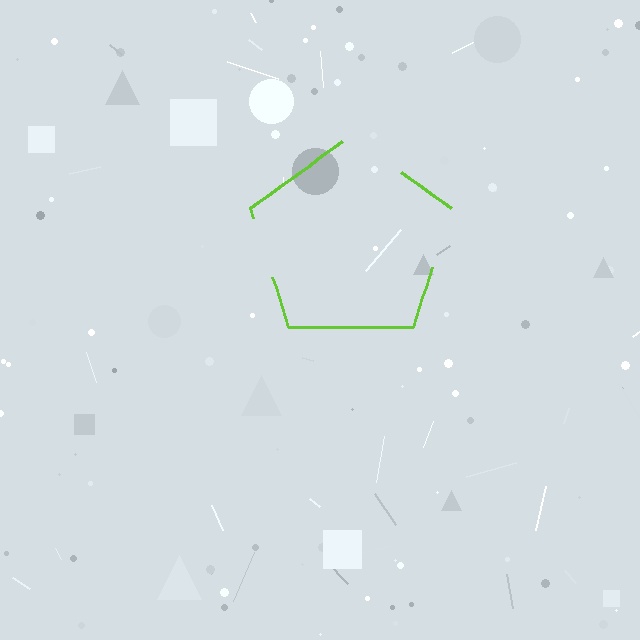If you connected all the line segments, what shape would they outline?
They would outline a pentagon.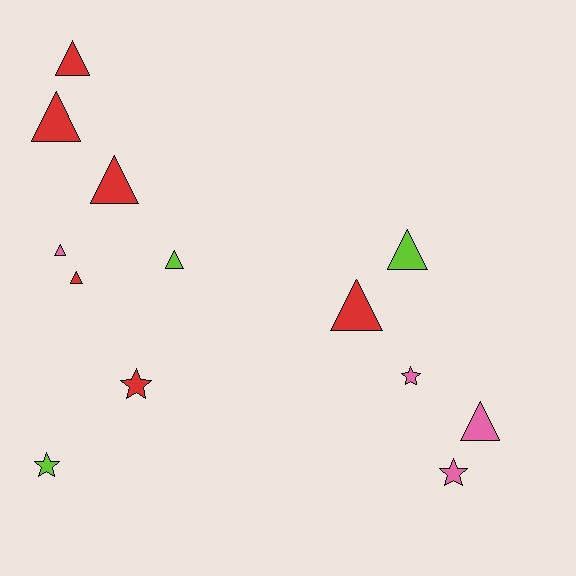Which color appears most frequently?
Red, with 6 objects.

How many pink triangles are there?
There are 2 pink triangles.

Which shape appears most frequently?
Triangle, with 9 objects.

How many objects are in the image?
There are 13 objects.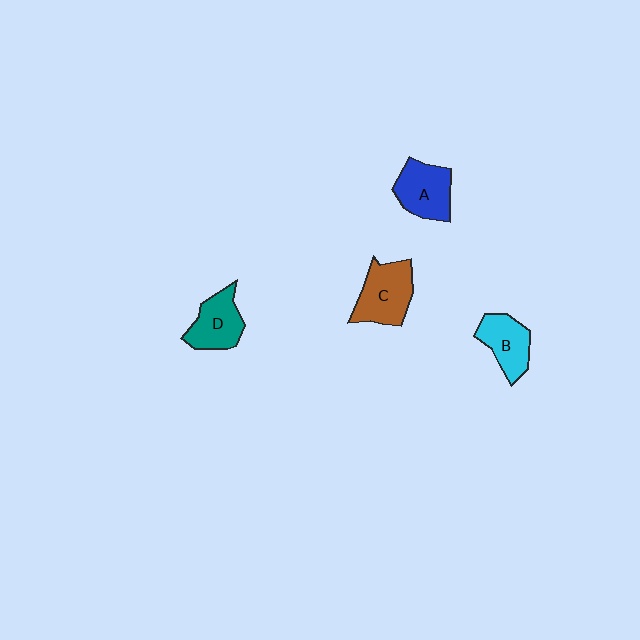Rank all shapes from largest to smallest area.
From largest to smallest: C (brown), A (blue), D (teal), B (cyan).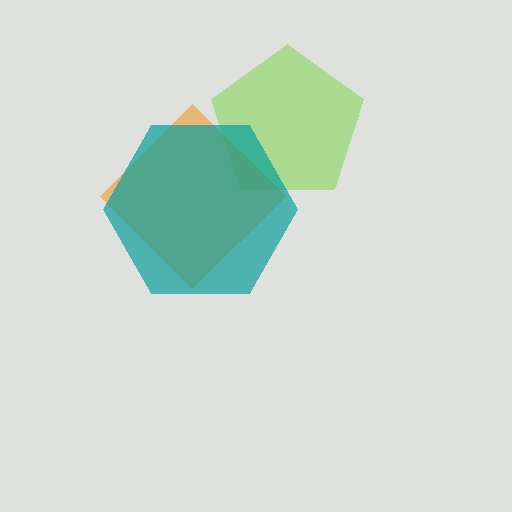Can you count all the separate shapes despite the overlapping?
Yes, there are 3 separate shapes.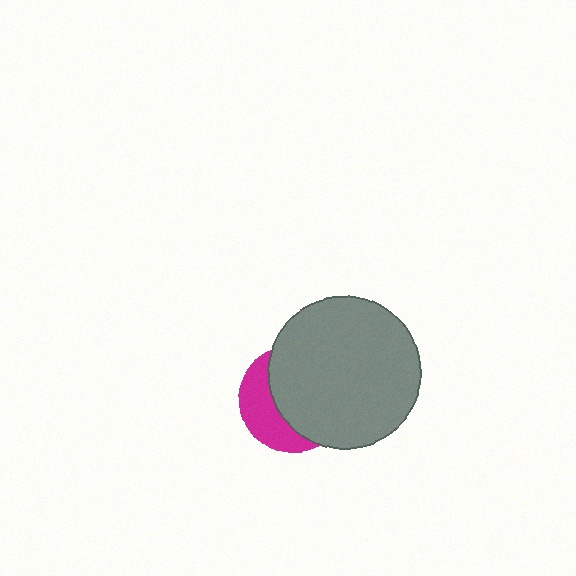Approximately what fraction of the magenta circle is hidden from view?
Roughly 64% of the magenta circle is hidden behind the gray circle.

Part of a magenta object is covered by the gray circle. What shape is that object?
It is a circle.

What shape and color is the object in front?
The object in front is a gray circle.